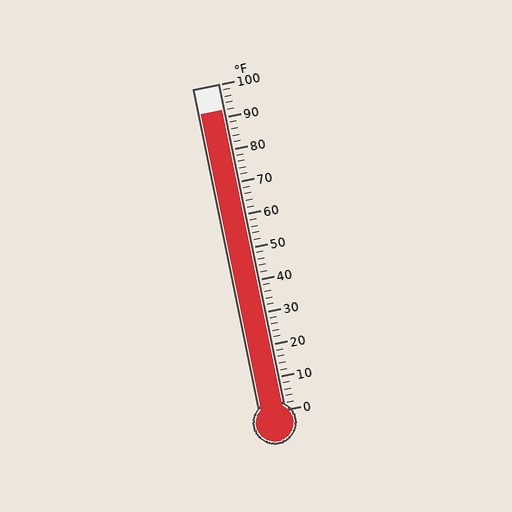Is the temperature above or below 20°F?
The temperature is above 20°F.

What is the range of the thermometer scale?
The thermometer scale ranges from 0°F to 100°F.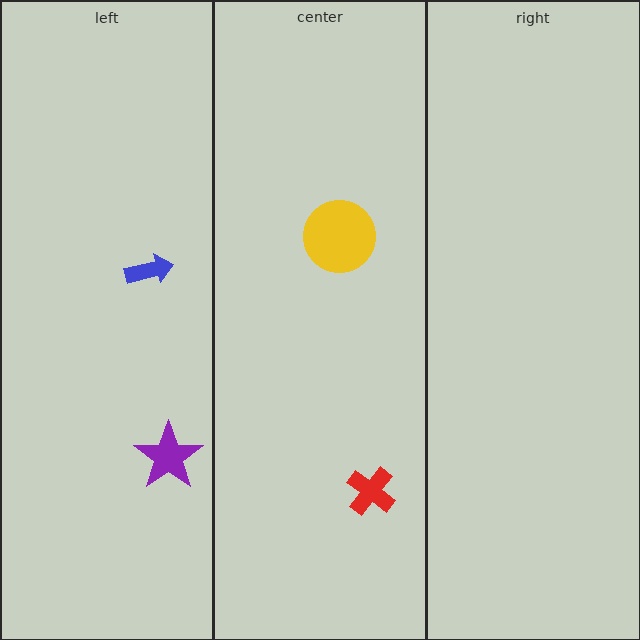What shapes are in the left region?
The blue arrow, the purple star.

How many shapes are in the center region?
2.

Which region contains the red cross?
The center region.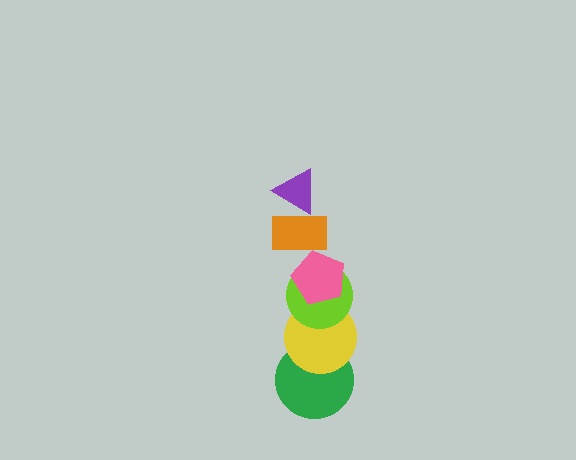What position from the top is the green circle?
The green circle is 6th from the top.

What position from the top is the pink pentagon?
The pink pentagon is 3rd from the top.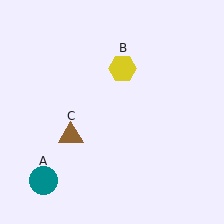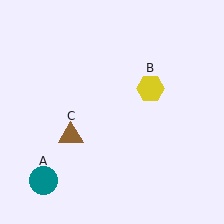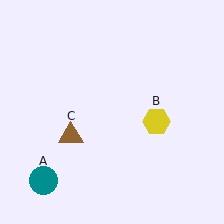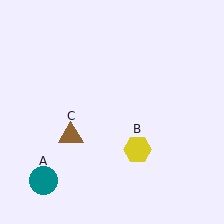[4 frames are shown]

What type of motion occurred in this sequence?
The yellow hexagon (object B) rotated clockwise around the center of the scene.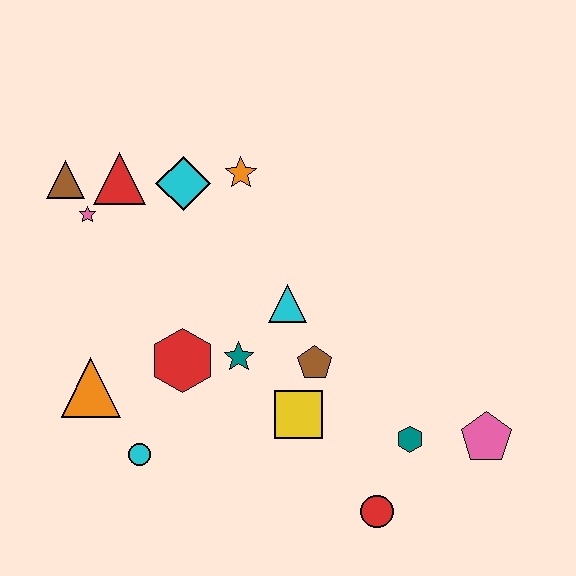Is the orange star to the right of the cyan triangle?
No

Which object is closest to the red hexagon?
The teal star is closest to the red hexagon.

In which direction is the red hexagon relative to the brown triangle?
The red hexagon is below the brown triangle.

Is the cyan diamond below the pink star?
No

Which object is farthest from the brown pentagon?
The brown triangle is farthest from the brown pentagon.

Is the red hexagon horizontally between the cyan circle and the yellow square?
Yes